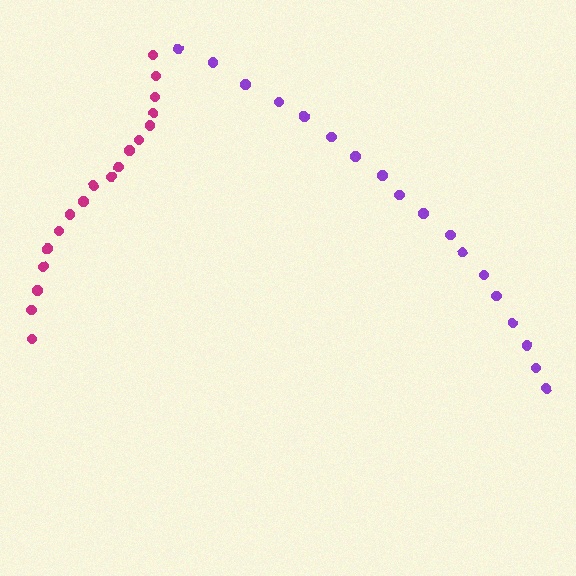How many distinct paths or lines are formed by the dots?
There are 2 distinct paths.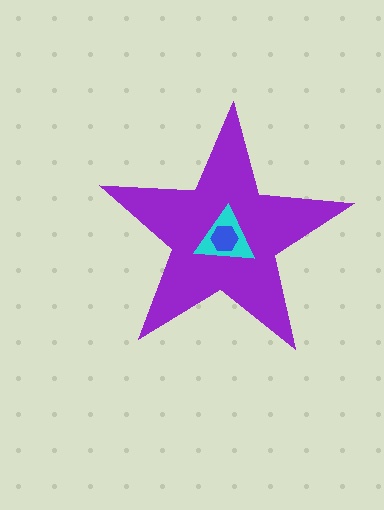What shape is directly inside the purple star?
The cyan triangle.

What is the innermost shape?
The blue hexagon.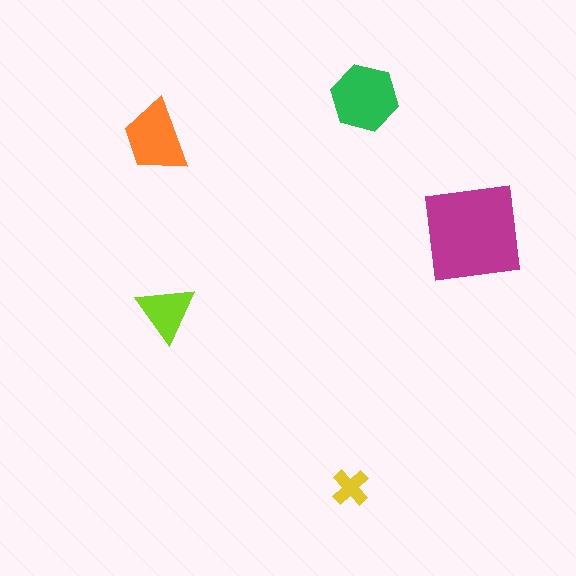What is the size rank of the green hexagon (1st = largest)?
2nd.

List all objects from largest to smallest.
The magenta square, the green hexagon, the orange trapezoid, the lime triangle, the yellow cross.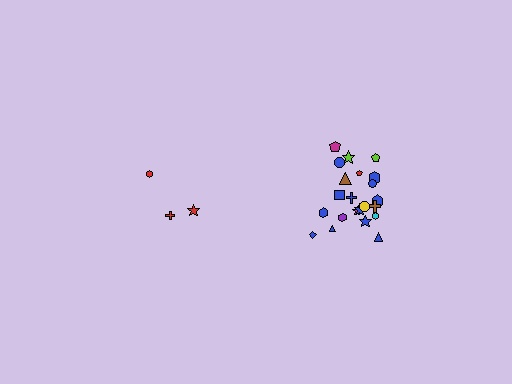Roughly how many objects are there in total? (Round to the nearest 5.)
Roughly 25 objects in total.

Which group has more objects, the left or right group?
The right group.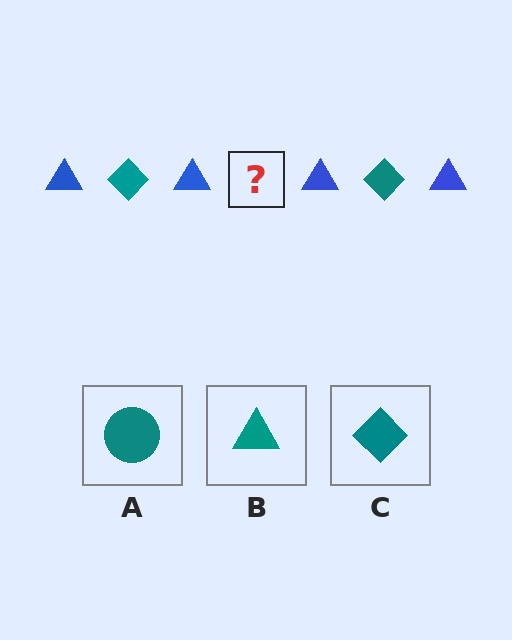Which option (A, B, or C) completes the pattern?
C.